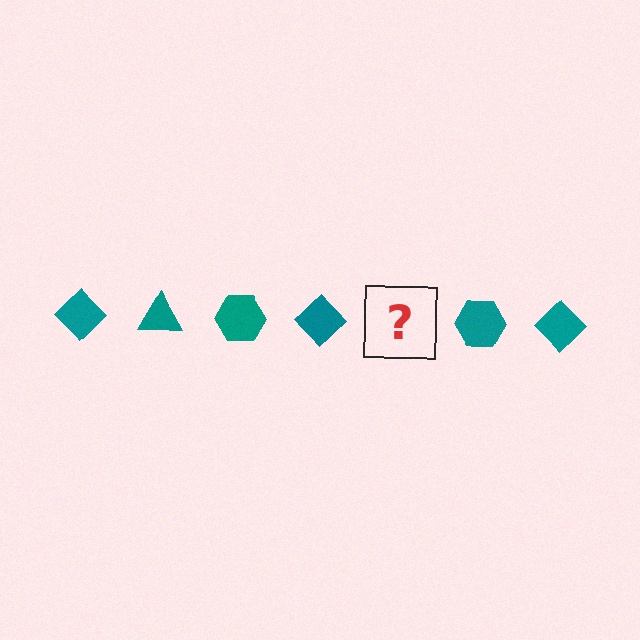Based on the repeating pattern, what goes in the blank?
The blank should be a teal triangle.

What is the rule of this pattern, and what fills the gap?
The rule is that the pattern cycles through diamond, triangle, hexagon shapes in teal. The gap should be filled with a teal triangle.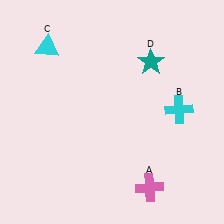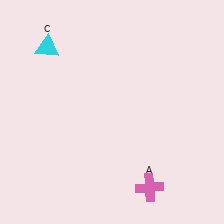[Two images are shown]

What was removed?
The teal star (D), the cyan cross (B) were removed in Image 2.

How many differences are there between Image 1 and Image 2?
There are 2 differences between the two images.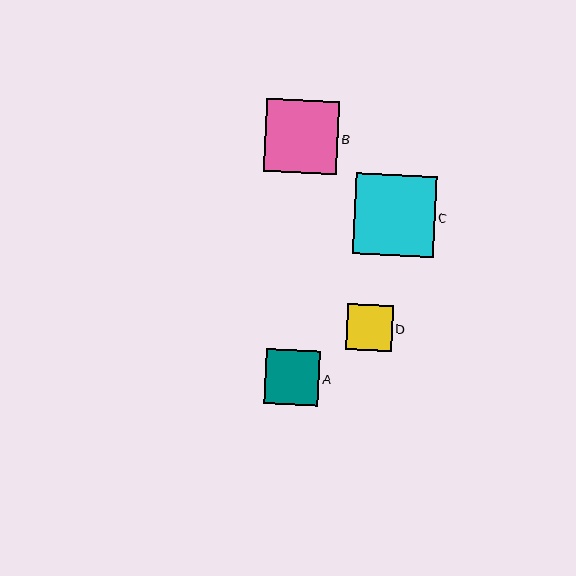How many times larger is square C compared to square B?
Square C is approximately 1.1 times the size of square B.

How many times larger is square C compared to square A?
Square C is approximately 1.5 times the size of square A.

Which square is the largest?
Square C is the largest with a size of approximately 81 pixels.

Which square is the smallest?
Square D is the smallest with a size of approximately 46 pixels.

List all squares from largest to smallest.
From largest to smallest: C, B, A, D.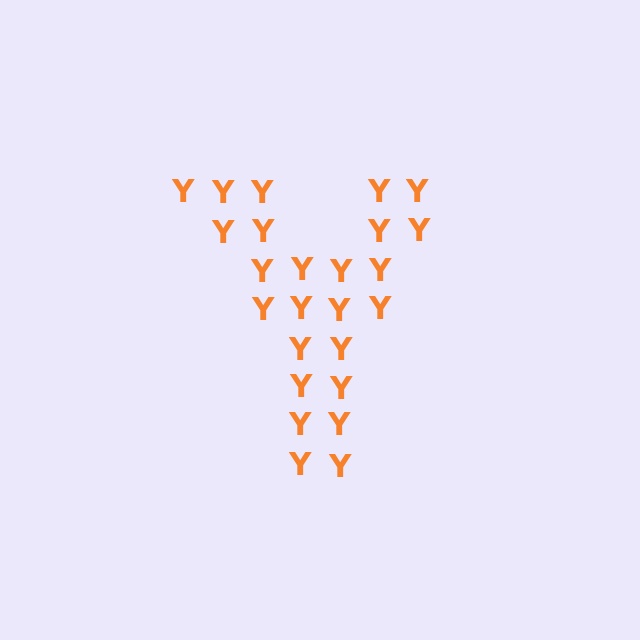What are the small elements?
The small elements are letter Y's.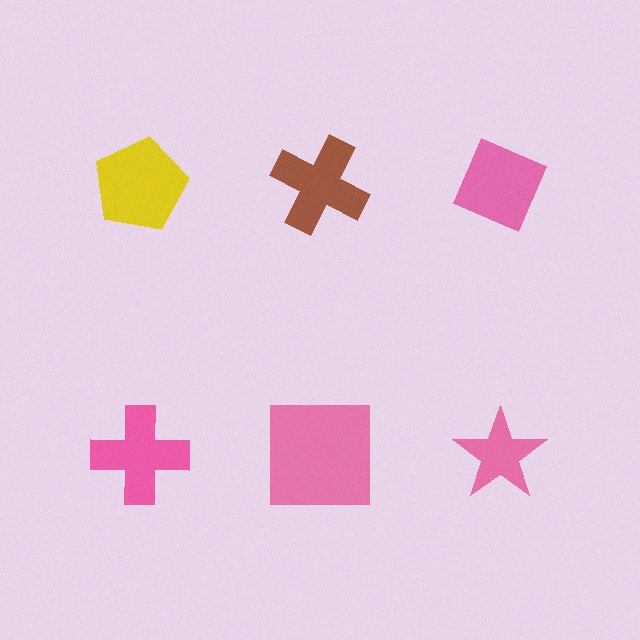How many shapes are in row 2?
3 shapes.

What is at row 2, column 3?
A pink star.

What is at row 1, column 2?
A brown cross.